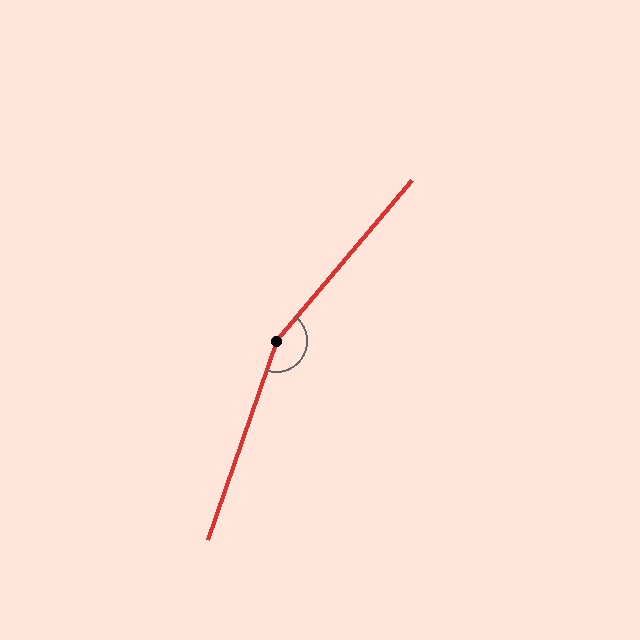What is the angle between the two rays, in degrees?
Approximately 159 degrees.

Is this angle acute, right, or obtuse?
It is obtuse.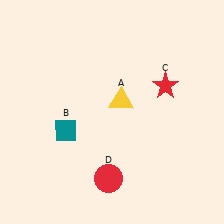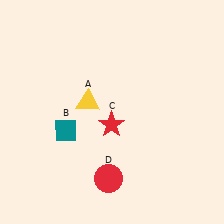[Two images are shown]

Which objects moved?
The objects that moved are: the yellow triangle (A), the red star (C).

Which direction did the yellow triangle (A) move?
The yellow triangle (A) moved left.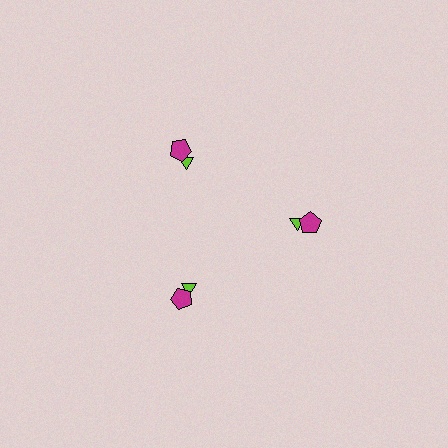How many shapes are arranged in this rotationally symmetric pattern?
There are 6 shapes, arranged in 3 groups of 2.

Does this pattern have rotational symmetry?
Yes, this pattern has 3-fold rotational symmetry. It looks the same after rotating 120 degrees around the center.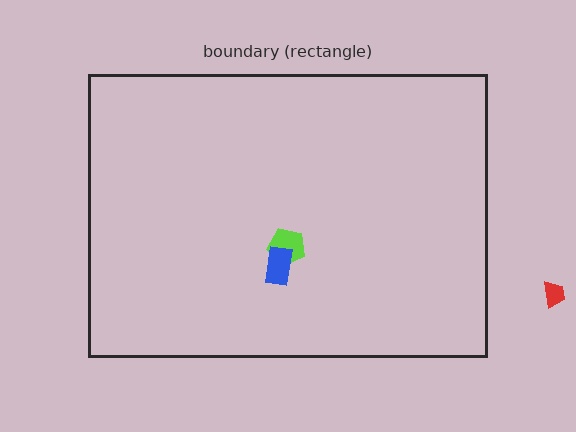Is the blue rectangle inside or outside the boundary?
Inside.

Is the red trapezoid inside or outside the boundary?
Outside.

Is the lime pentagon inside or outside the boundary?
Inside.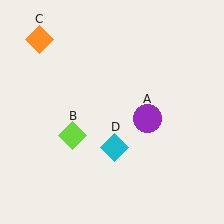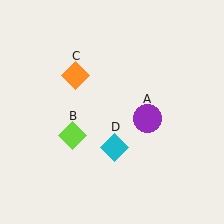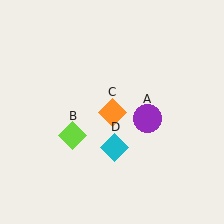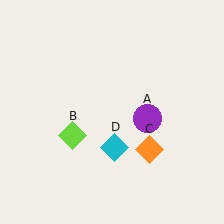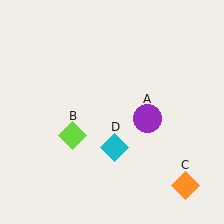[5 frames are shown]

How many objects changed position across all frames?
1 object changed position: orange diamond (object C).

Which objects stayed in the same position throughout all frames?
Purple circle (object A) and lime diamond (object B) and cyan diamond (object D) remained stationary.